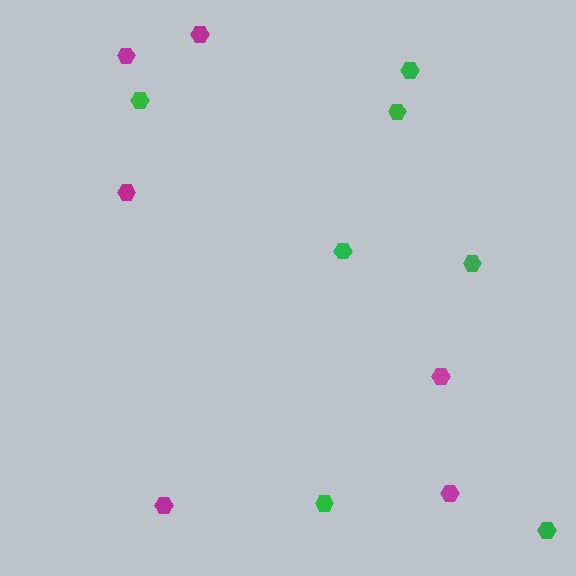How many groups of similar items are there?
There are 2 groups: one group of green hexagons (7) and one group of magenta hexagons (6).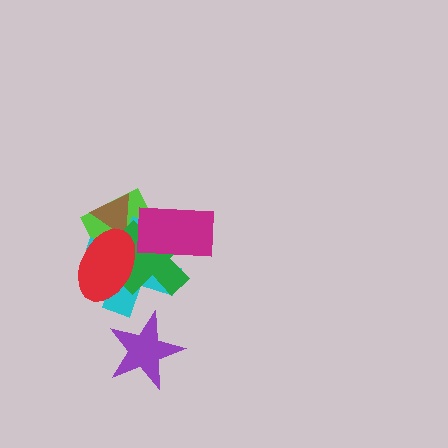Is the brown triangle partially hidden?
Yes, it is partially covered by another shape.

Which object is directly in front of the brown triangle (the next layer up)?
The cyan cross is directly in front of the brown triangle.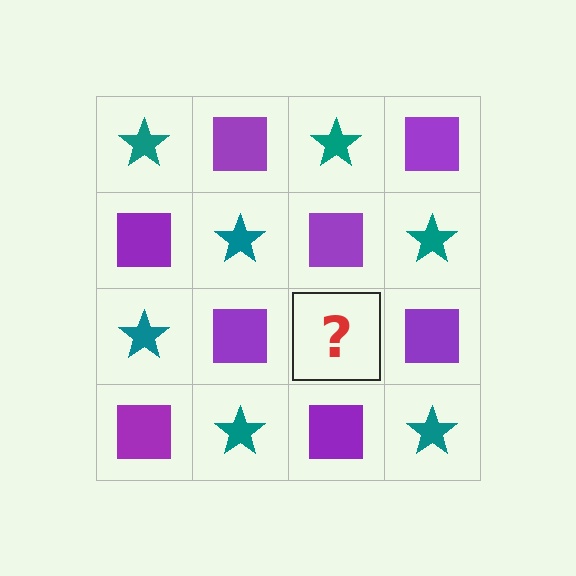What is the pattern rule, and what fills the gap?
The rule is that it alternates teal star and purple square in a checkerboard pattern. The gap should be filled with a teal star.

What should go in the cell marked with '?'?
The missing cell should contain a teal star.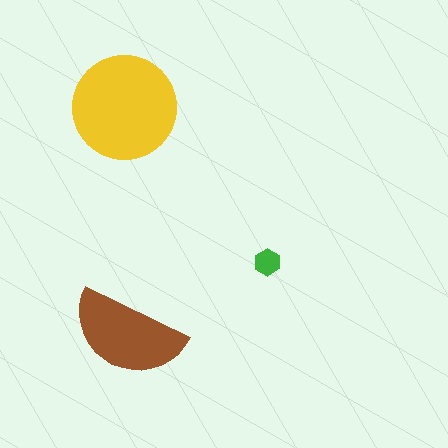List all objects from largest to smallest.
The yellow circle, the brown semicircle, the green hexagon.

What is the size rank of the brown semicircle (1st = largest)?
2nd.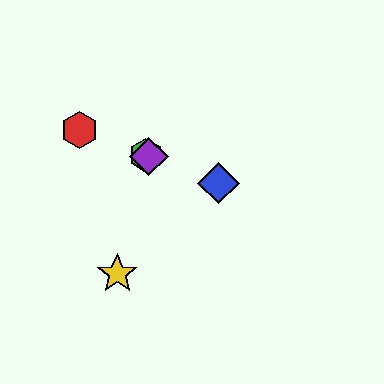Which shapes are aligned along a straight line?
The red hexagon, the blue diamond, the green hexagon, the purple diamond are aligned along a straight line.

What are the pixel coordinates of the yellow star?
The yellow star is at (117, 274).